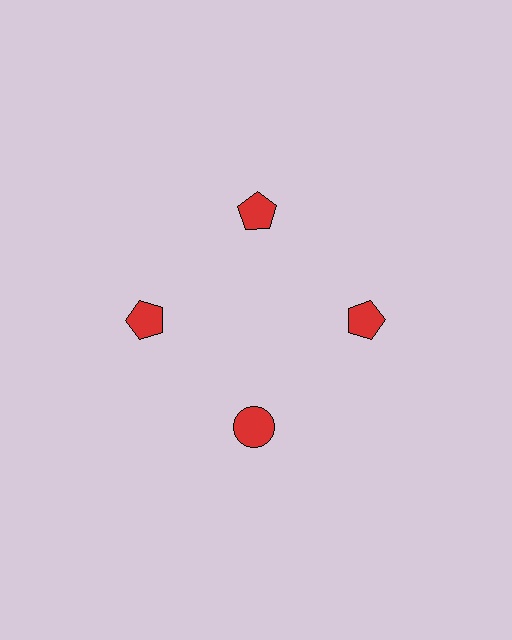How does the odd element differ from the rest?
It has a different shape: circle instead of pentagon.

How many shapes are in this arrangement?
There are 4 shapes arranged in a ring pattern.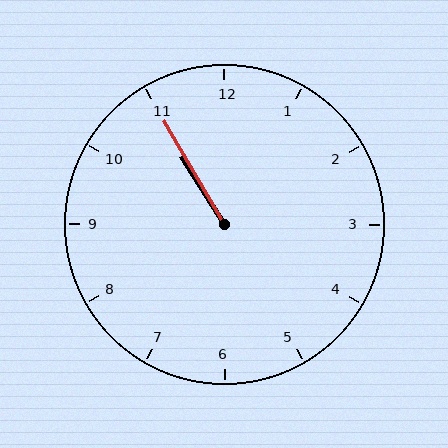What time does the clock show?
10:55.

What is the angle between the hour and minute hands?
Approximately 2 degrees.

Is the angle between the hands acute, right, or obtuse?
It is acute.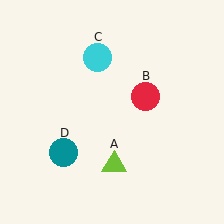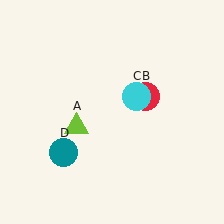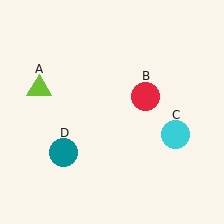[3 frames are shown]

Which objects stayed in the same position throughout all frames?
Red circle (object B) and teal circle (object D) remained stationary.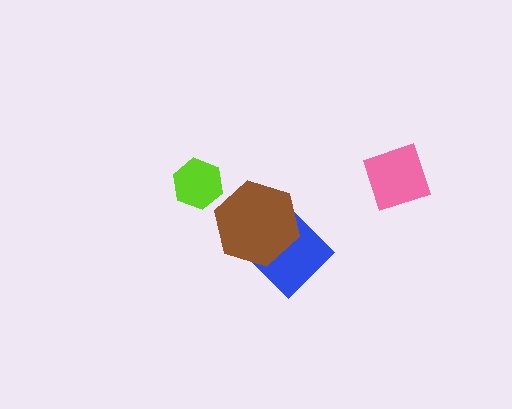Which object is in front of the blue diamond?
The brown hexagon is in front of the blue diamond.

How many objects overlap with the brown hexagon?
1 object overlaps with the brown hexagon.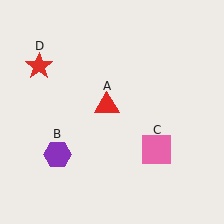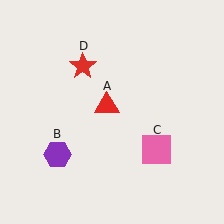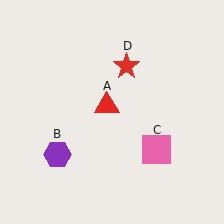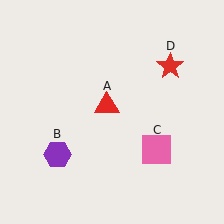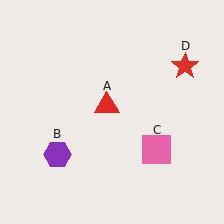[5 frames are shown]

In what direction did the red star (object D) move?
The red star (object D) moved right.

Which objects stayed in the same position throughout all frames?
Red triangle (object A) and purple hexagon (object B) and pink square (object C) remained stationary.